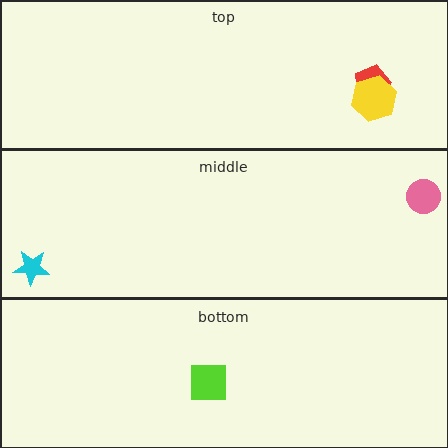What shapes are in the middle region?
The cyan star, the pink circle.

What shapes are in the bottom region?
The lime square.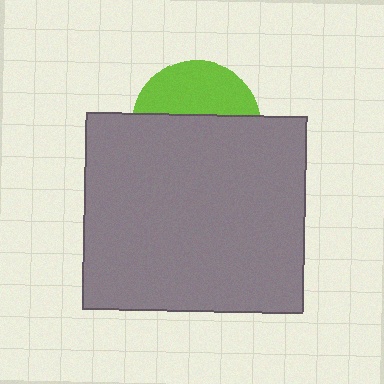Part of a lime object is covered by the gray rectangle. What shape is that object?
It is a circle.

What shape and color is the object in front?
The object in front is a gray rectangle.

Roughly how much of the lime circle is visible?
A small part of it is visible (roughly 39%).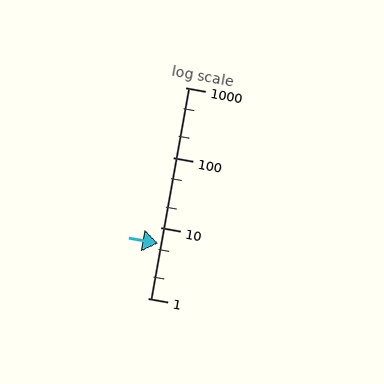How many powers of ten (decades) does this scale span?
The scale spans 3 decades, from 1 to 1000.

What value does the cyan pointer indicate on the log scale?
The pointer indicates approximately 6.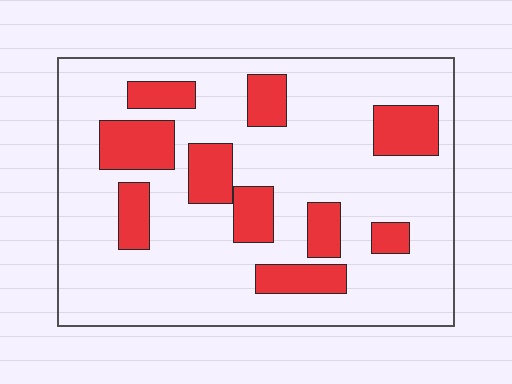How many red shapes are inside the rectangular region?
10.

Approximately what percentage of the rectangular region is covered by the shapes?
Approximately 25%.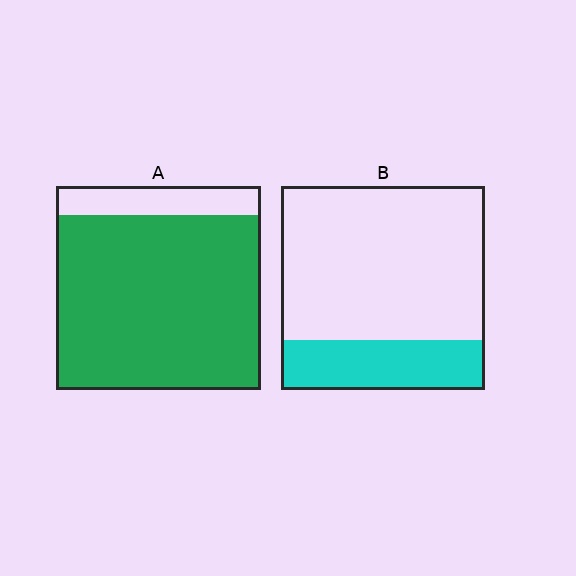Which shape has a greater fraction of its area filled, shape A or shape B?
Shape A.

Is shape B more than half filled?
No.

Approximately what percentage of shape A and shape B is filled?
A is approximately 85% and B is approximately 25%.